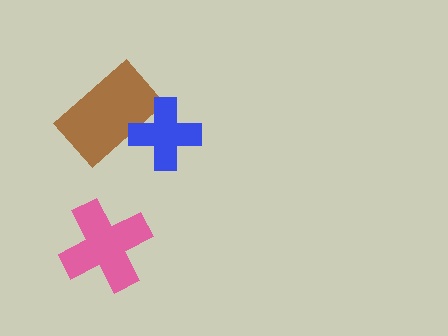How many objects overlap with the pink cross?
0 objects overlap with the pink cross.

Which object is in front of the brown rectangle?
The blue cross is in front of the brown rectangle.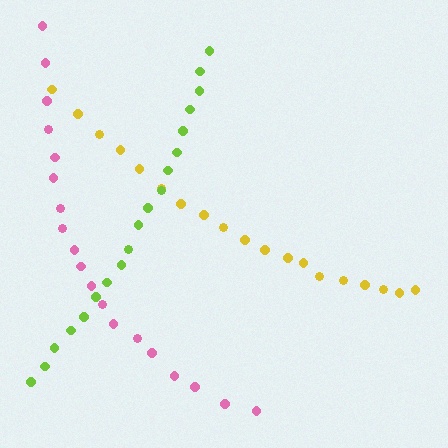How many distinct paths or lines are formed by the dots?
There are 3 distinct paths.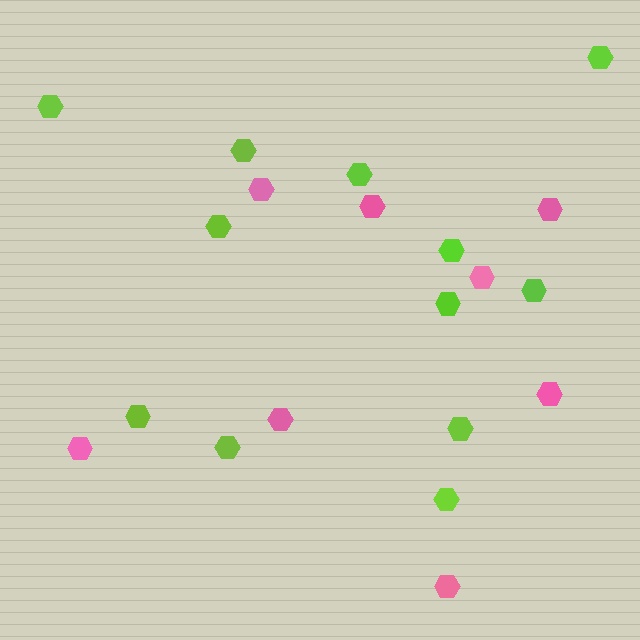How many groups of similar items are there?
There are 2 groups: one group of pink hexagons (8) and one group of lime hexagons (12).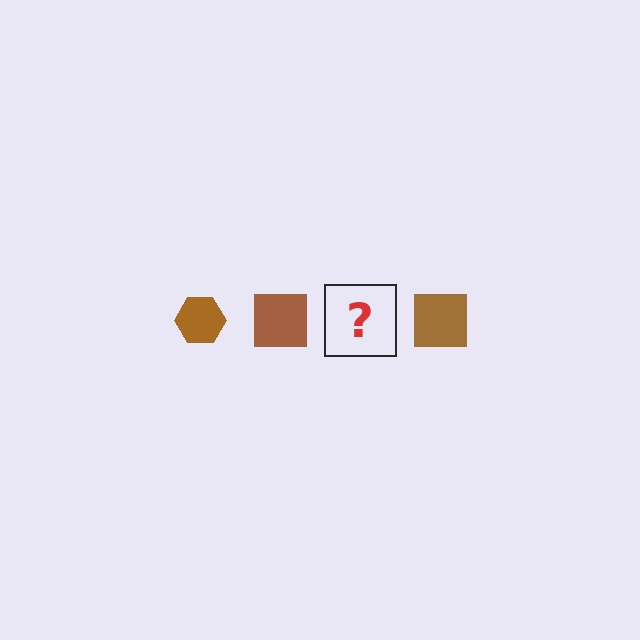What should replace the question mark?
The question mark should be replaced with a brown hexagon.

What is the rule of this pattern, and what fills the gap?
The rule is that the pattern cycles through hexagon, square shapes in brown. The gap should be filled with a brown hexagon.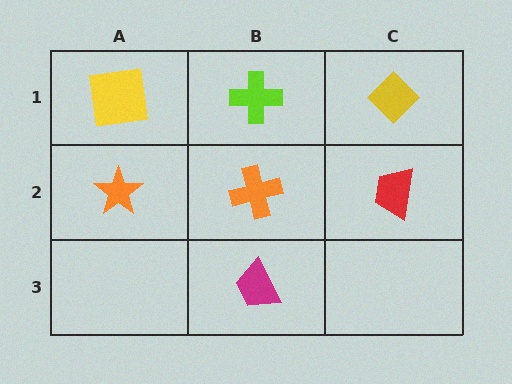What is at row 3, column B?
A magenta trapezoid.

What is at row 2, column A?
An orange star.